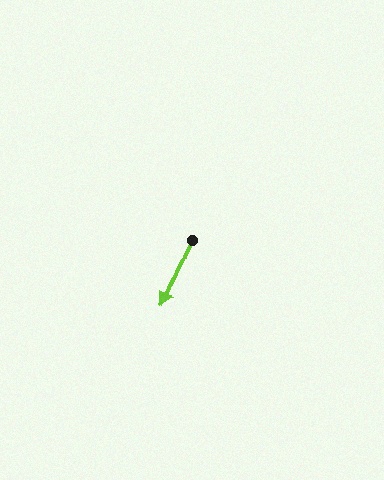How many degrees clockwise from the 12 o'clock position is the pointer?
Approximately 204 degrees.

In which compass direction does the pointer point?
Southwest.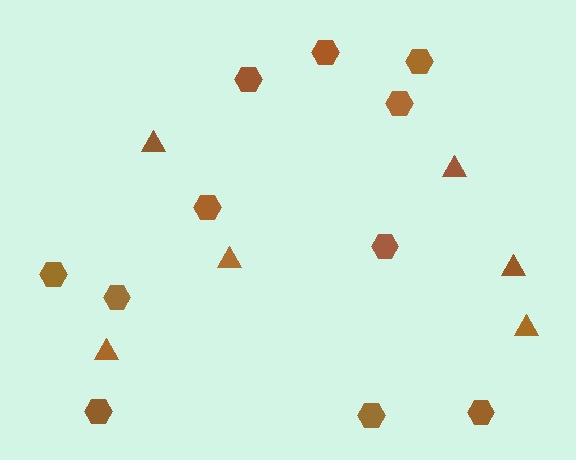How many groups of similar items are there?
There are 2 groups: one group of triangles (6) and one group of hexagons (11).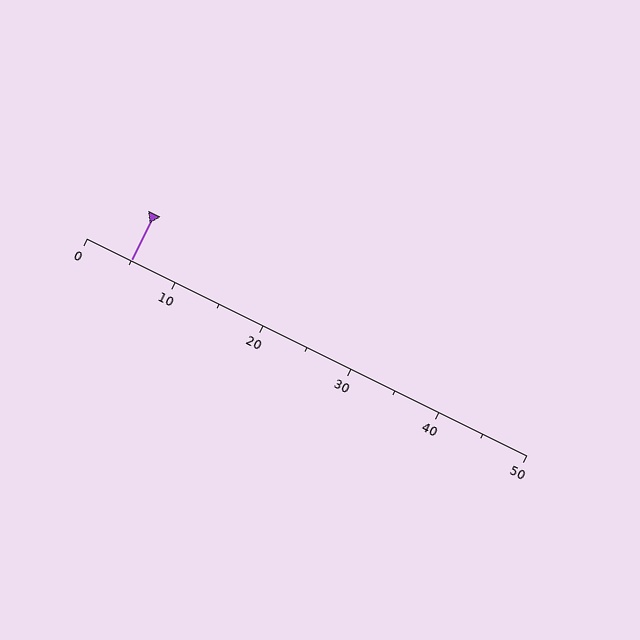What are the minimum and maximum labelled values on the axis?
The axis runs from 0 to 50.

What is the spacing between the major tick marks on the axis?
The major ticks are spaced 10 apart.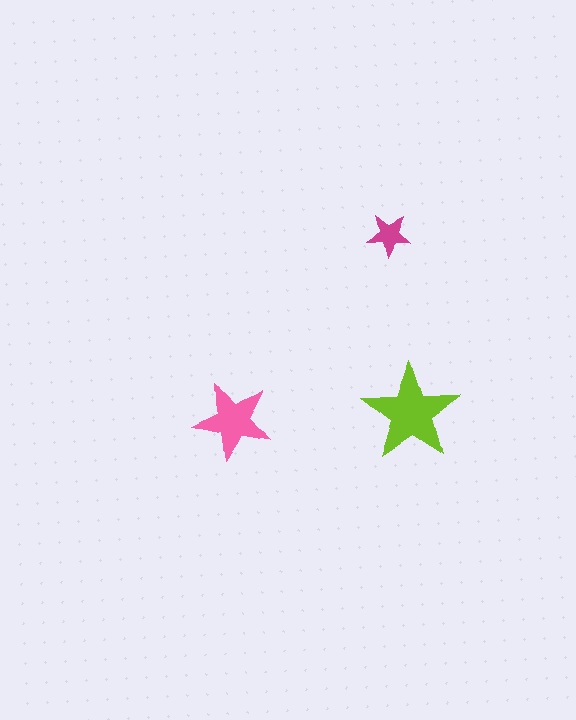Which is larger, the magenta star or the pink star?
The pink one.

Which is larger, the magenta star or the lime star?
The lime one.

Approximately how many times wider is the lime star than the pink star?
About 1.5 times wider.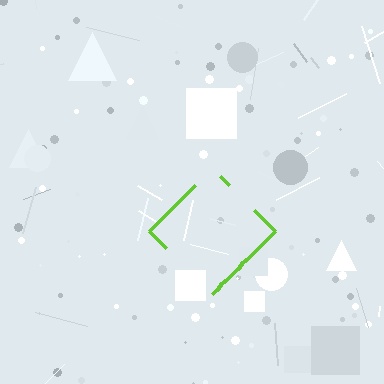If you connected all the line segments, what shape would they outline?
They would outline a diamond.